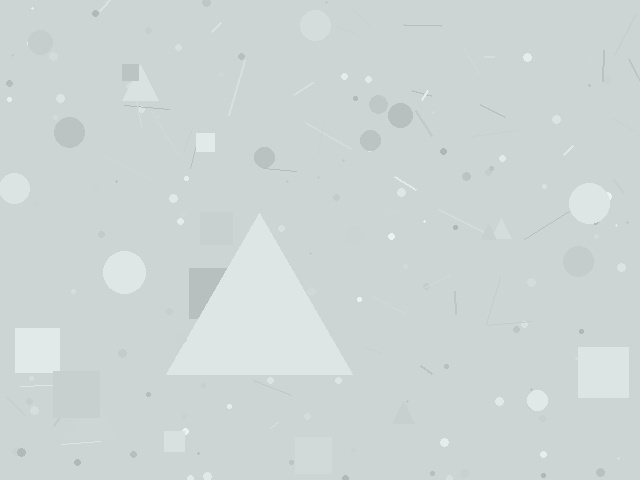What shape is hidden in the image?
A triangle is hidden in the image.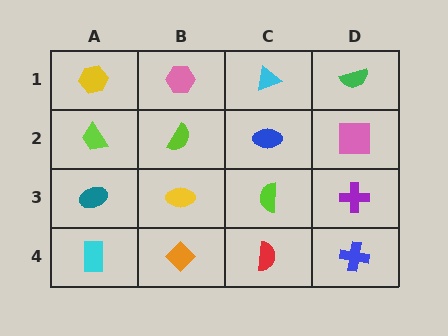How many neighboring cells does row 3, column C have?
4.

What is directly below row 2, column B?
A yellow ellipse.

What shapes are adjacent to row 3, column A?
A lime trapezoid (row 2, column A), a cyan rectangle (row 4, column A), a yellow ellipse (row 3, column B).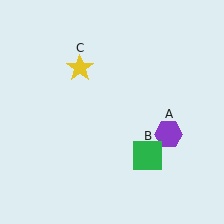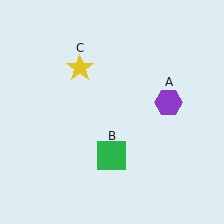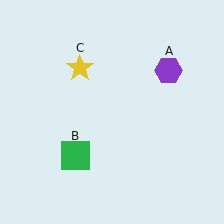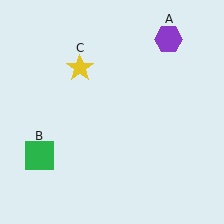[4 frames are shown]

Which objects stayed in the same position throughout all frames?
Yellow star (object C) remained stationary.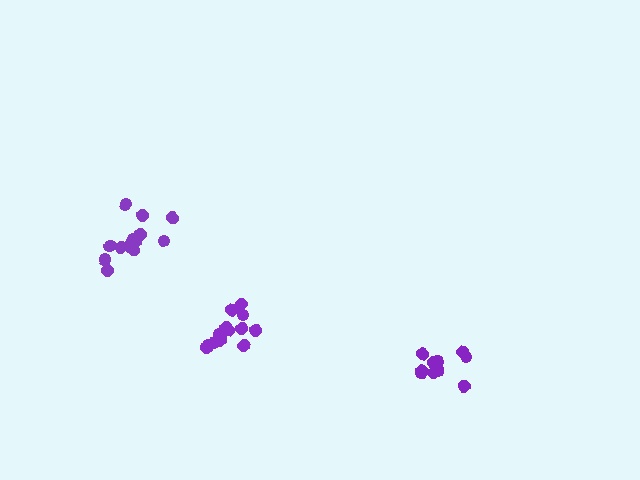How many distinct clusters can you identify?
There are 3 distinct clusters.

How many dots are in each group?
Group 1: 14 dots, Group 2: 11 dots, Group 3: 14 dots (39 total).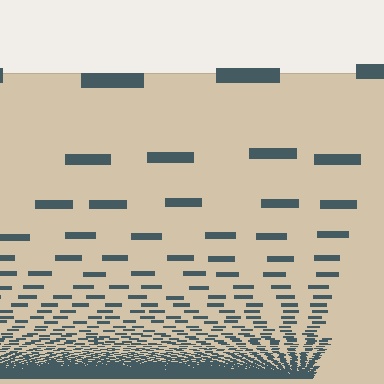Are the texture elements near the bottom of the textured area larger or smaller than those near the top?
Smaller. The gradient is inverted — elements near the bottom are smaller and denser.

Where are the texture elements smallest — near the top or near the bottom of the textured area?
Near the bottom.